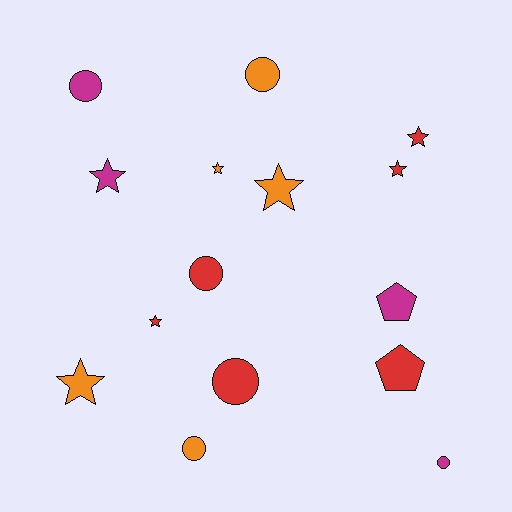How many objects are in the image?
There are 15 objects.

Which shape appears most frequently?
Star, with 7 objects.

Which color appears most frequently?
Red, with 6 objects.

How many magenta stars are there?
There is 1 magenta star.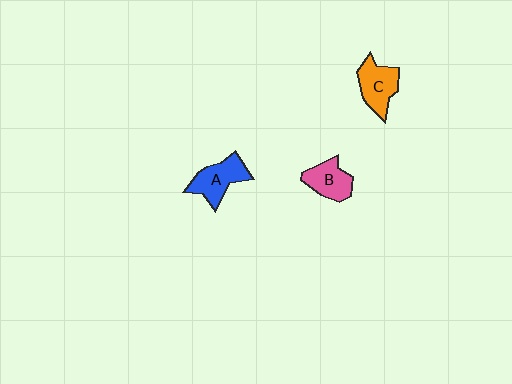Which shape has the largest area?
Shape A (blue).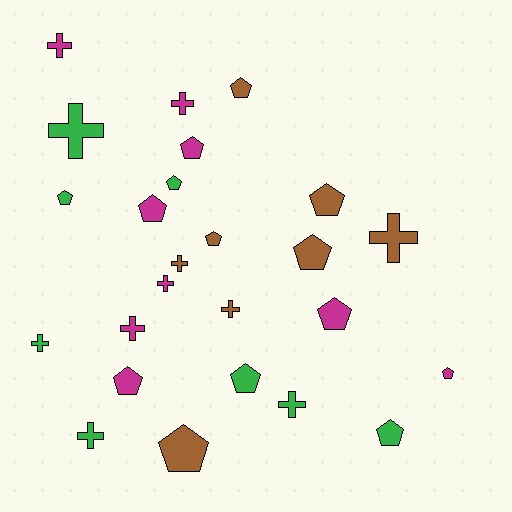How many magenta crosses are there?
There are 4 magenta crosses.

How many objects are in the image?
There are 25 objects.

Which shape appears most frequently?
Pentagon, with 14 objects.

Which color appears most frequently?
Magenta, with 9 objects.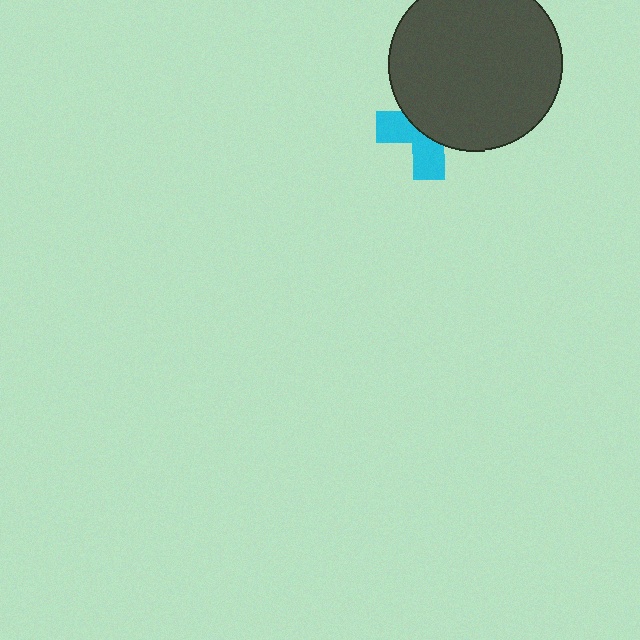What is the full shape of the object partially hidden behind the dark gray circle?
The partially hidden object is a cyan cross.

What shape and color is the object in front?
The object in front is a dark gray circle.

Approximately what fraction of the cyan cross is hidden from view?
Roughly 57% of the cyan cross is hidden behind the dark gray circle.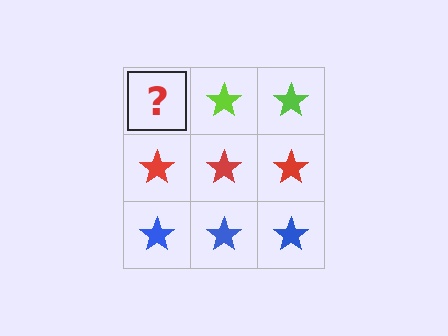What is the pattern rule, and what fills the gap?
The rule is that each row has a consistent color. The gap should be filled with a lime star.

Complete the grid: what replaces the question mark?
The question mark should be replaced with a lime star.